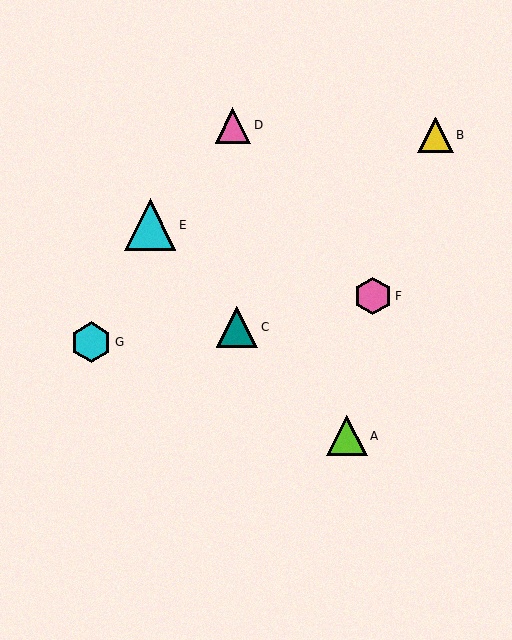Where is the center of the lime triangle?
The center of the lime triangle is at (347, 436).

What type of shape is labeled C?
Shape C is a teal triangle.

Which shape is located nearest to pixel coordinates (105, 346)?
The cyan hexagon (labeled G) at (91, 342) is nearest to that location.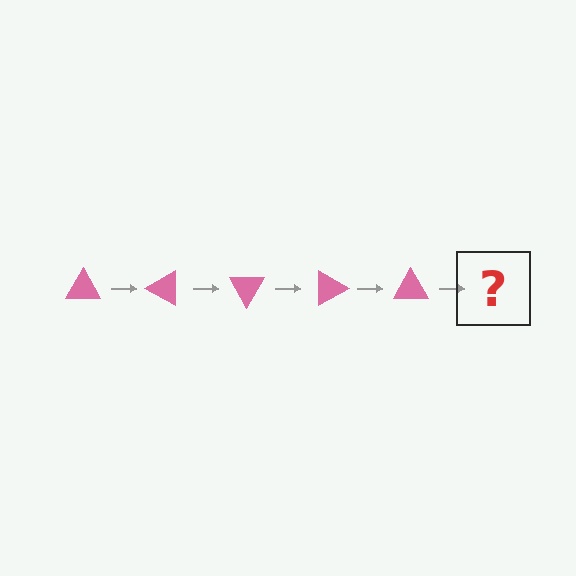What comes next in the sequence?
The next element should be a pink triangle rotated 150 degrees.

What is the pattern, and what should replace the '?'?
The pattern is that the triangle rotates 30 degrees each step. The '?' should be a pink triangle rotated 150 degrees.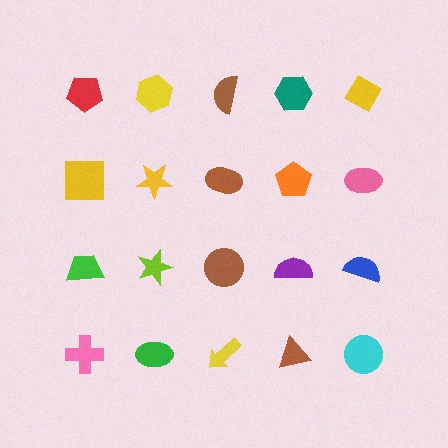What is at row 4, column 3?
A yellow arrow.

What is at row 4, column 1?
A pink cross.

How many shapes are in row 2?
5 shapes.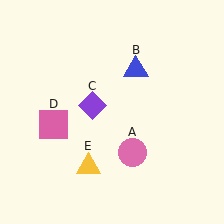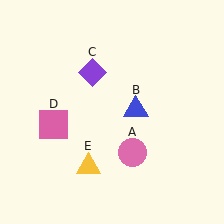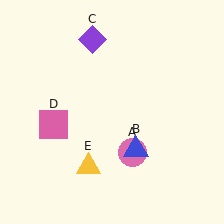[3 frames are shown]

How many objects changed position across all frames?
2 objects changed position: blue triangle (object B), purple diamond (object C).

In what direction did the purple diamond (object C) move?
The purple diamond (object C) moved up.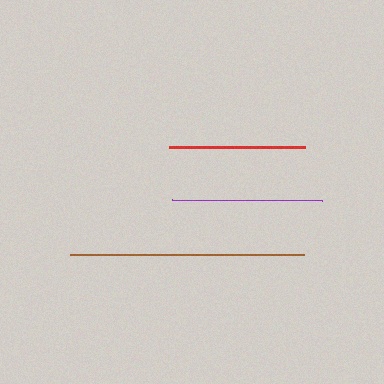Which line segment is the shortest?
The red line is the shortest at approximately 136 pixels.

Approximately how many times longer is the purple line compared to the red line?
The purple line is approximately 1.1 times the length of the red line.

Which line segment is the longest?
The brown line is the longest at approximately 234 pixels.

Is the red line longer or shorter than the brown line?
The brown line is longer than the red line.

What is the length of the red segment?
The red segment is approximately 136 pixels long.